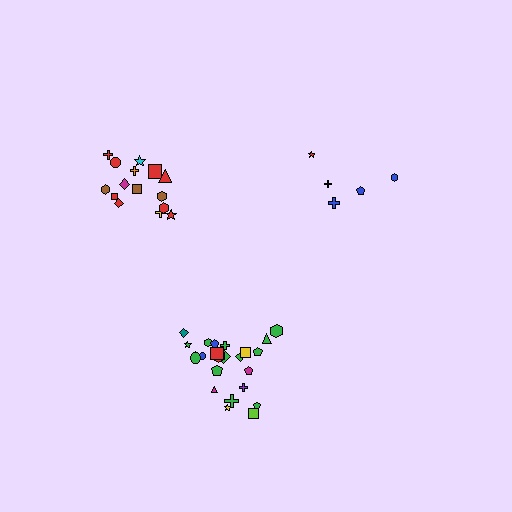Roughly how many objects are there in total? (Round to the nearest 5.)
Roughly 45 objects in total.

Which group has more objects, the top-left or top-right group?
The top-left group.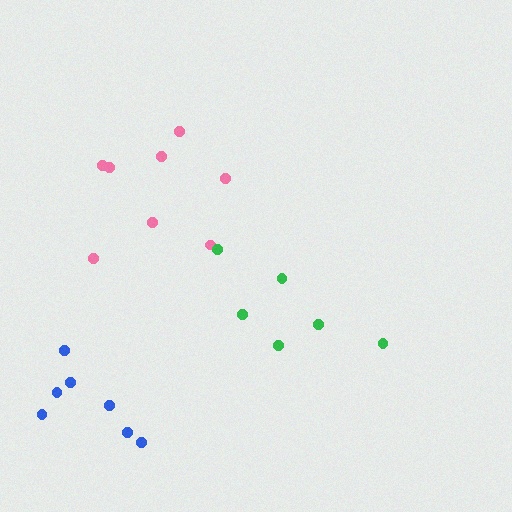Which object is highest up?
The pink cluster is topmost.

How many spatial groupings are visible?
There are 3 spatial groupings.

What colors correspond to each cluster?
The clusters are colored: blue, pink, green.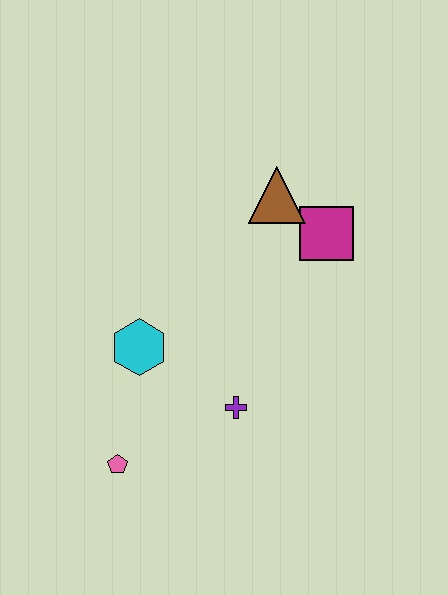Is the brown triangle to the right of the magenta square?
No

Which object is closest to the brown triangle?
The magenta square is closest to the brown triangle.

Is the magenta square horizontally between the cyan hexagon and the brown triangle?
No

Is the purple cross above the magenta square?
No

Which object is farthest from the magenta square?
The pink pentagon is farthest from the magenta square.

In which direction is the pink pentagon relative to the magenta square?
The pink pentagon is below the magenta square.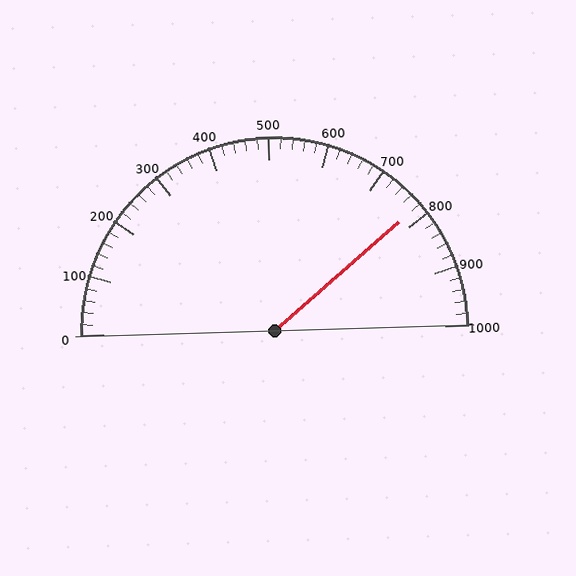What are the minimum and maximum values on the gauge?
The gauge ranges from 0 to 1000.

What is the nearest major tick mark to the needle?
The nearest major tick mark is 800.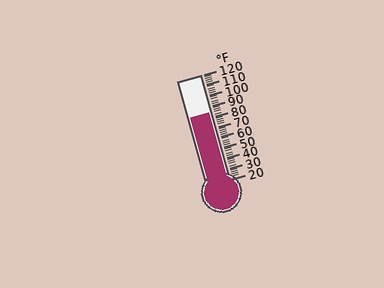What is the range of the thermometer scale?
The thermometer scale ranges from 20°F to 120°F.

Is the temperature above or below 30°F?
The temperature is above 30°F.